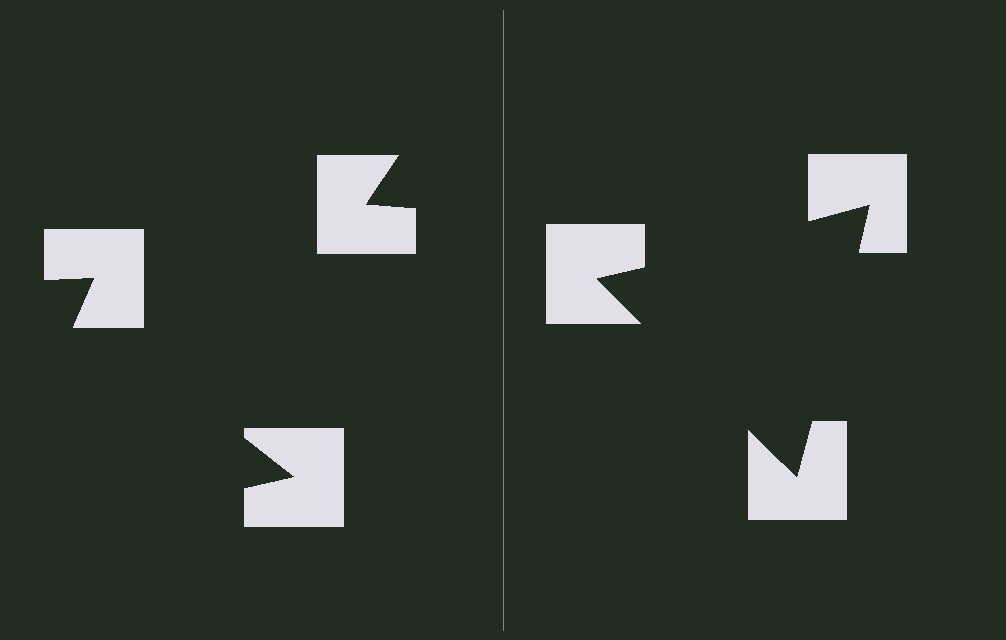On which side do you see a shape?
An illusory triangle appears on the right side. On the left side the wedge cuts are rotated, so no coherent shape forms.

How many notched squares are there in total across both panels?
6 — 3 on each side.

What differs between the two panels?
The notched squares are positioned identically on both sides; only the wedge orientations differ. On the right they align to a triangle; on the left they are misaligned.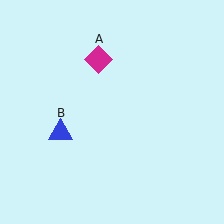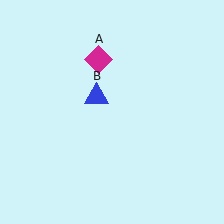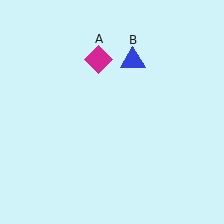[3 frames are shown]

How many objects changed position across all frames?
1 object changed position: blue triangle (object B).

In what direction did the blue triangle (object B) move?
The blue triangle (object B) moved up and to the right.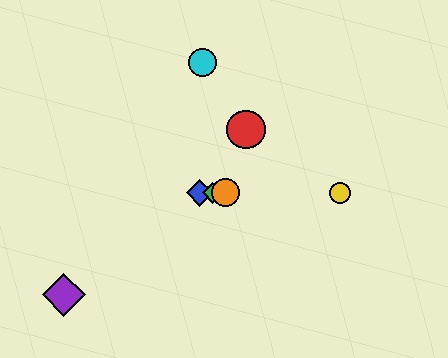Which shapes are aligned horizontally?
The blue diamond, the green diamond, the yellow circle, the orange circle are aligned horizontally.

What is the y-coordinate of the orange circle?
The orange circle is at y≈193.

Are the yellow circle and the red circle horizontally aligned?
No, the yellow circle is at y≈193 and the red circle is at y≈130.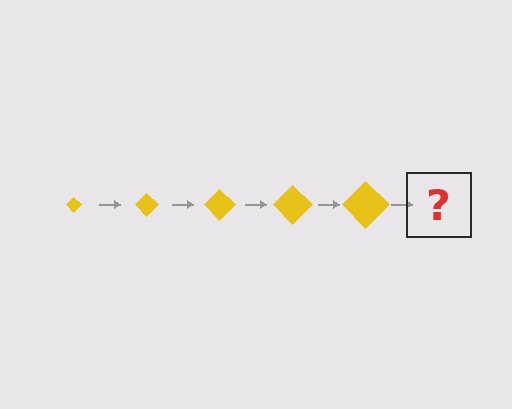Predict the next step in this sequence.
The next step is a yellow diamond, larger than the previous one.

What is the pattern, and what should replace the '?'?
The pattern is that the diamond gets progressively larger each step. The '?' should be a yellow diamond, larger than the previous one.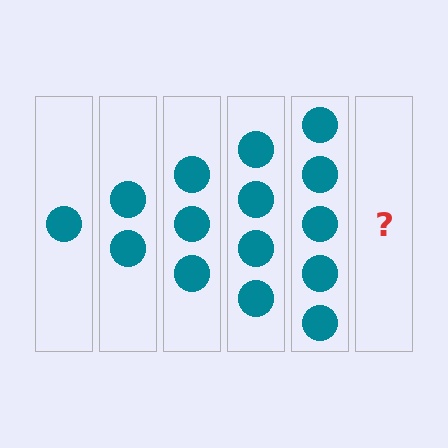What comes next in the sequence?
The next element should be 6 circles.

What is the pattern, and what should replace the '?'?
The pattern is that each step adds one more circle. The '?' should be 6 circles.